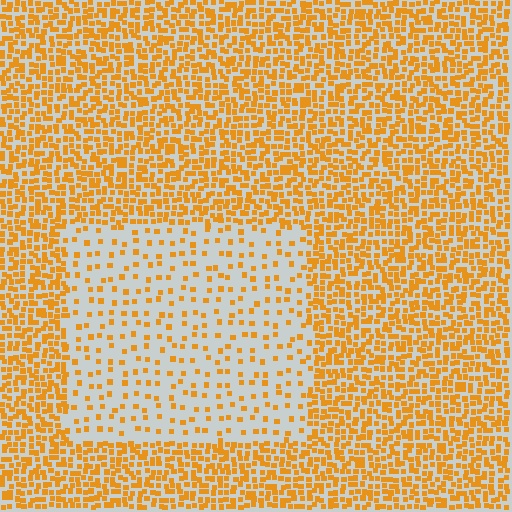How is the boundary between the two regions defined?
The boundary is defined by a change in element density (approximately 3.0x ratio). All elements are the same color, size, and shape.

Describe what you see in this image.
The image contains small orange elements arranged at two different densities. A rectangle-shaped region is visible where the elements are less densely packed than the surrounding area.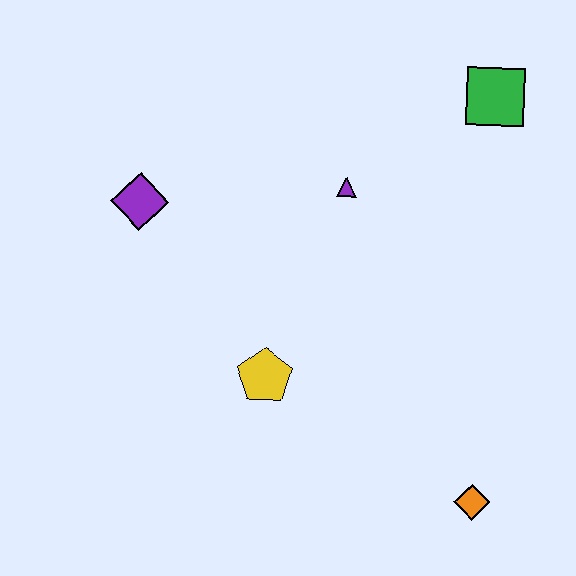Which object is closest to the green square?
The purple triangle is closest to the green square.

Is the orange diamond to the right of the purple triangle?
Yes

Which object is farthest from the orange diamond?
The purple diamond is farthest from the orange diamond.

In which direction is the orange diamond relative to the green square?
The orange diamond is below the green square.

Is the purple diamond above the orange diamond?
Yes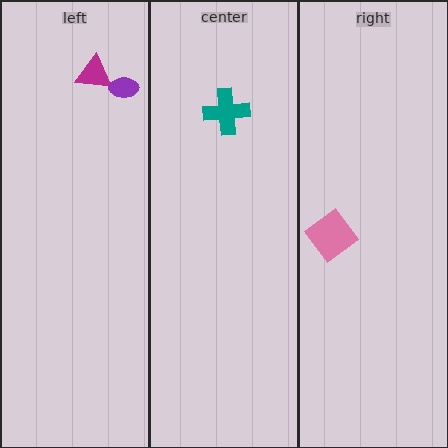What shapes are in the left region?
The magenta triangle, the purple ellipse.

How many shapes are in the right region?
1.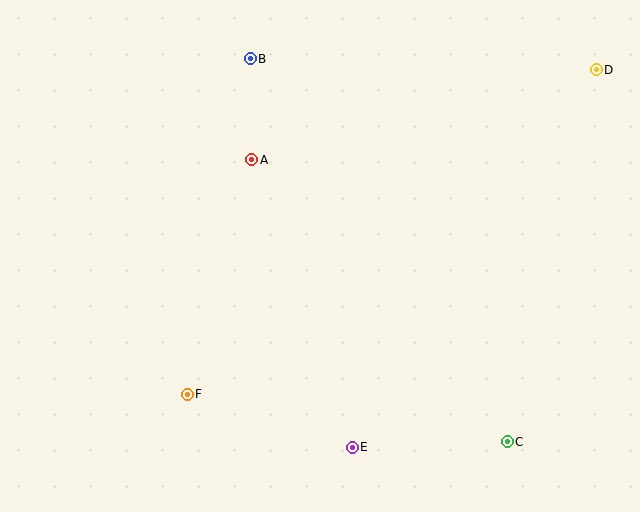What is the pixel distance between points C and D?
The distance between C and D is 382 pixels.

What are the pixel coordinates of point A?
Point A is at (252, 160).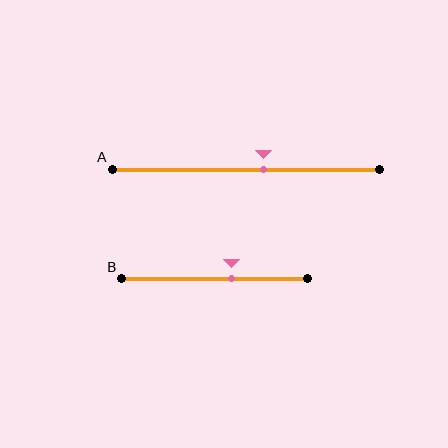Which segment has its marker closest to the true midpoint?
Segment A has its marker closest to the true midpoint.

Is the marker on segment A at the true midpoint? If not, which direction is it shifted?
No, the marker on segment A is shifted to the right by about 7% of the segment length.